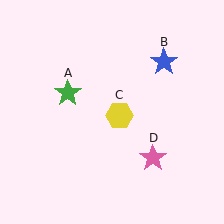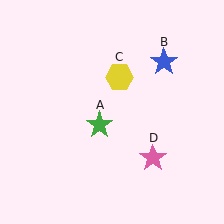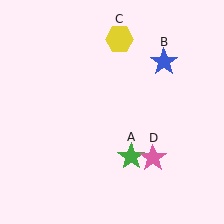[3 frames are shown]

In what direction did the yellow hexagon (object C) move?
The yellow hexagon (object C) moved up.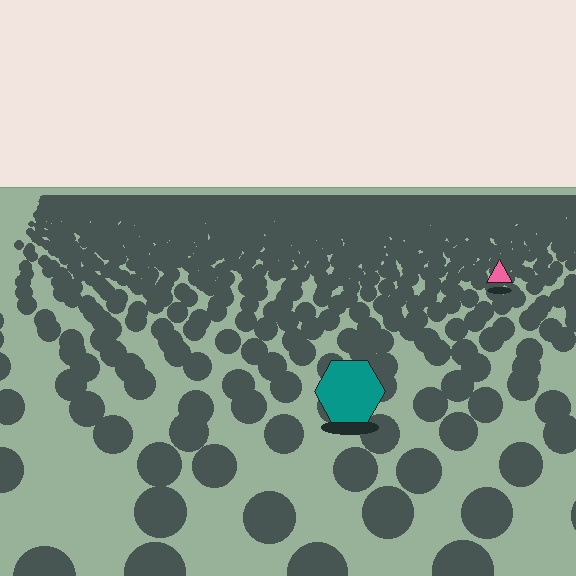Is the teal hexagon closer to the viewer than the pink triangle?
Yes. The teal hexagon is closer — you can tell from the texture gradient: the ground texture is coarser near it.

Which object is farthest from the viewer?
The pink triangle is farthest from the viewer. It appears smaller and the ground texture around it is denser.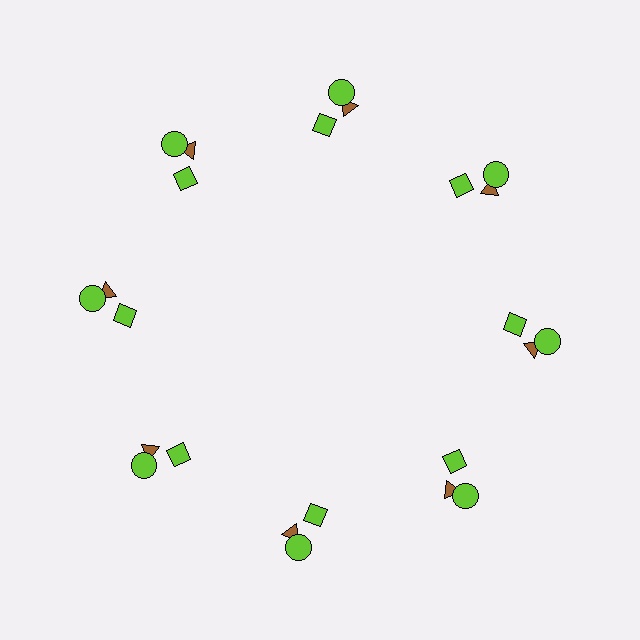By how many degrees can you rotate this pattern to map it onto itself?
The pattern maps onto itself every 45 degrees of rotation.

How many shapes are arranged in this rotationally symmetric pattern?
There are 24 shapes, arranged in 8 groups of 3.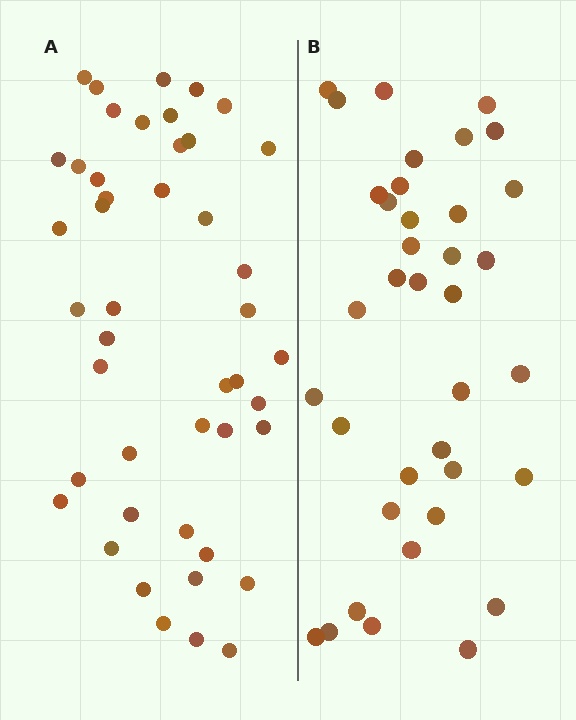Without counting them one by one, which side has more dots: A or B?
Region A (the left region) has more dots.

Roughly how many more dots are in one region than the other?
Region A has roughly 8 or so more dots than region B.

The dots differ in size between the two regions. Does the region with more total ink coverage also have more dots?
No. Region B has more total ink coverage because its dots are larger, but region A actually contains more individual dots. Total area can be misleading — the number of items is what matters here.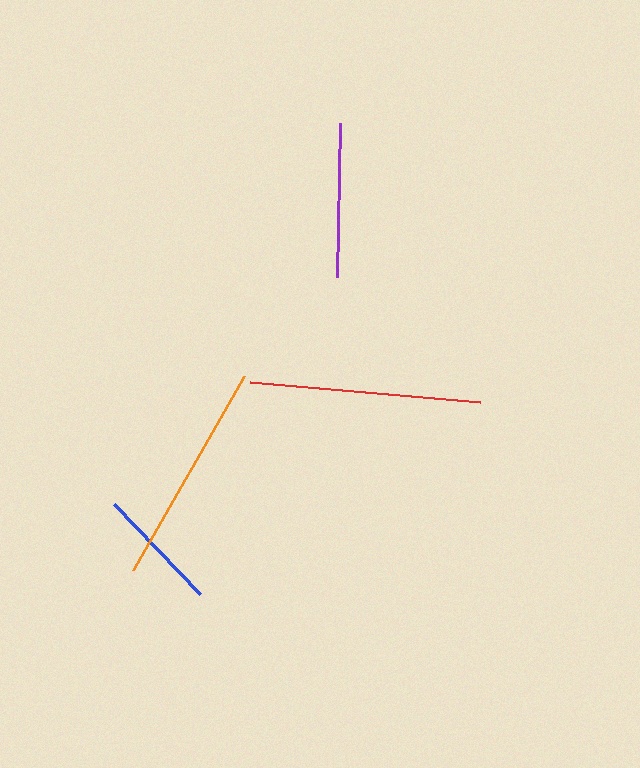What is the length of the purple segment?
The purple segment is approximately 154 pixels long.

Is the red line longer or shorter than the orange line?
The red line is longer than the orange line.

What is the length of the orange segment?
The orange segment is approximately 223 pixels long.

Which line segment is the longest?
The red line is the longest at approximately 231 pixels.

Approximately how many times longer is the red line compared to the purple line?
The red line is approximately 1.5 times the length of the purple line.